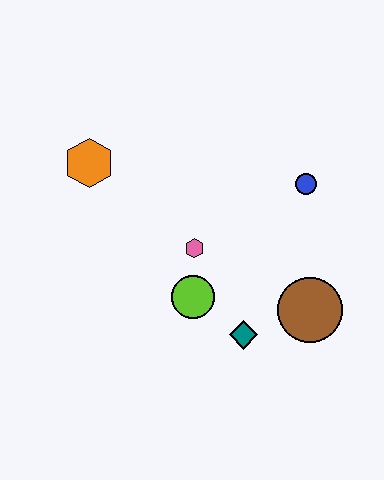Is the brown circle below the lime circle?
Yes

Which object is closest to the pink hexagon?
The lime circle is closest to the pink hexagon.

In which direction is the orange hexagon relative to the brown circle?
The orange hexagon is to the left of the brown circle.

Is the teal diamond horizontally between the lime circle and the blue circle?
Yes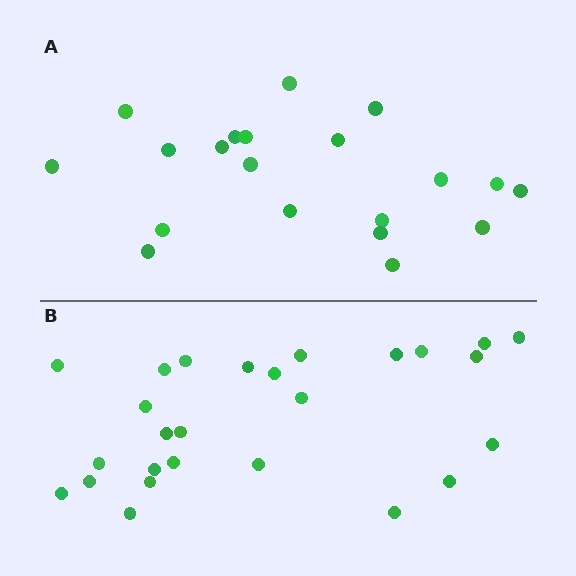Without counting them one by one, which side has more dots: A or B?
Region B (the bottom region) has more dots.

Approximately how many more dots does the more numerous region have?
Region B has about 6 more dots than region A.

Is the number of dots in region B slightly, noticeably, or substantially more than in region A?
Region B has noticeably more, but not dramatically so. The ratio is roughly 1.3 to 1.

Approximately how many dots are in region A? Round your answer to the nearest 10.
About 20 dots.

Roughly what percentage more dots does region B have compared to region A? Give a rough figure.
About 30% more.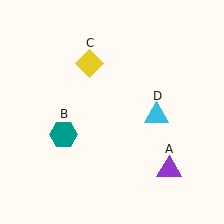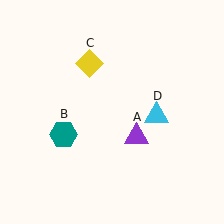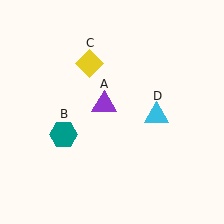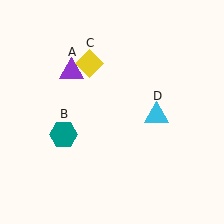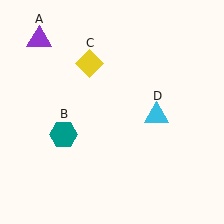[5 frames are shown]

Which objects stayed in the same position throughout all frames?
Teal hexagon (object B) and yellow diamond (object C) and cyan triangle (object D) remained stationary.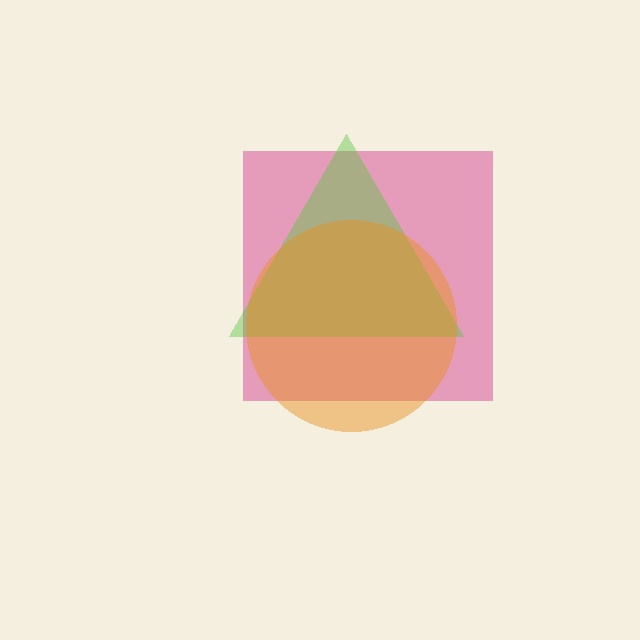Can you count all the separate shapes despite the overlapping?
Yes, there are 3 separate shapes.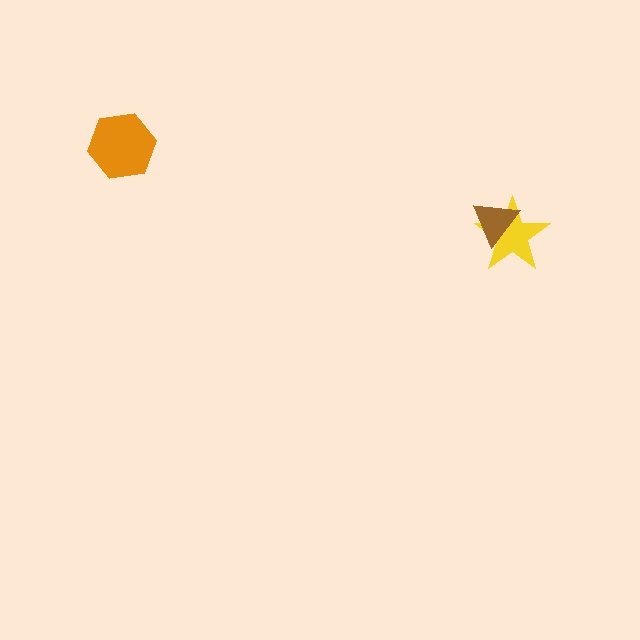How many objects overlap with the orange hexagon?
0 objects overlap with the orange hexagon.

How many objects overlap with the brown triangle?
1 object overlaps with the brown triangle.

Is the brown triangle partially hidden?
No, no other shape covers it.